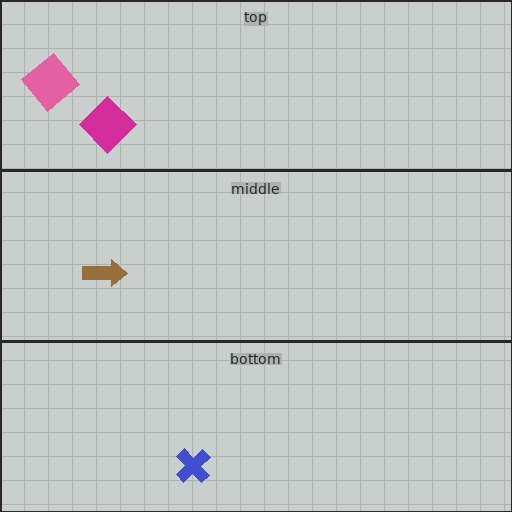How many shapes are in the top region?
2.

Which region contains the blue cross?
The bottom region.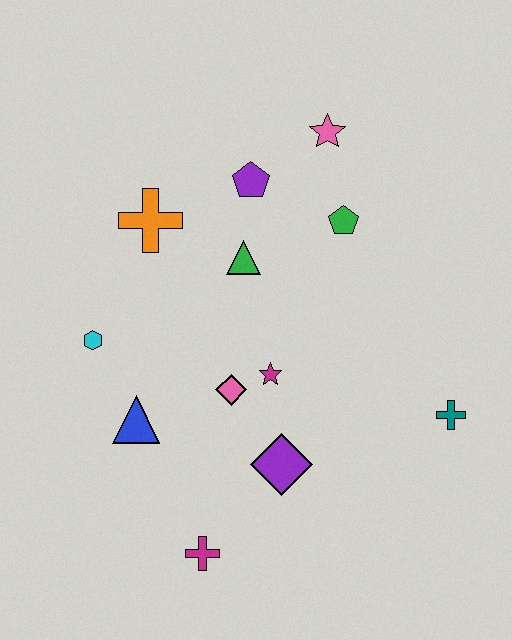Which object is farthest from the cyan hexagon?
The teal cross is farthest from the cyan hexagon.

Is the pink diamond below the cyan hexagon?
Yes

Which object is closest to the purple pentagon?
The green triangle is closest to the purple pentagon.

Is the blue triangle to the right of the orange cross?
No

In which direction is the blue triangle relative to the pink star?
The blue triangle is below the pink star.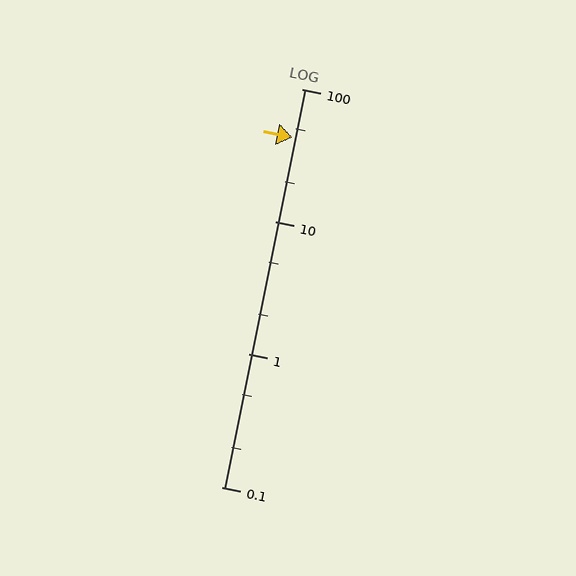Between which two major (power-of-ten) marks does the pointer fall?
The pointer is between 10 and 100.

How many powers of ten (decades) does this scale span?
The scale spans 3 decades, from 0.1 to 100.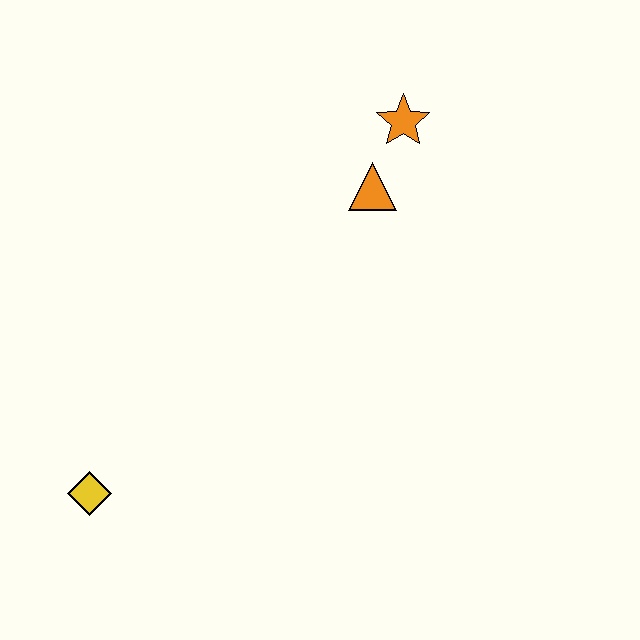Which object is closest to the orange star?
The orange triangle is closest to the orange star.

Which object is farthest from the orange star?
The yellow diamond is farthest from the orange star.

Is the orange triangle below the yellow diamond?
No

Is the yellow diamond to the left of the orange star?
Yes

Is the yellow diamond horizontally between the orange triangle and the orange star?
No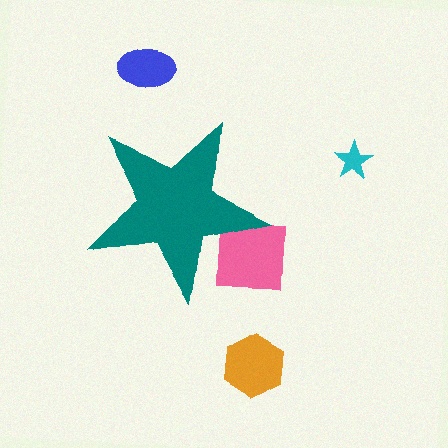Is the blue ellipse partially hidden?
No, the blue ellipse is fully visible.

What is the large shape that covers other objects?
A teal star.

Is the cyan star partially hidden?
No, the cyan star is fully visible.